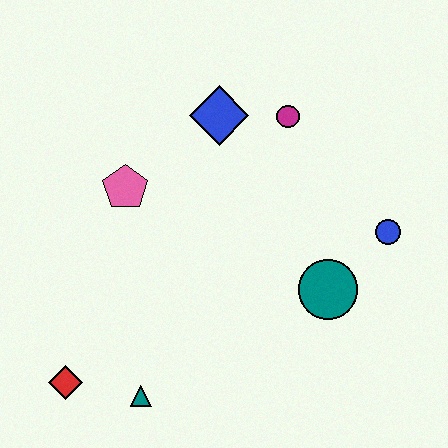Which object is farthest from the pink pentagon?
The blue circle is farthest from the pink pentagon.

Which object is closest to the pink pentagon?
The blue diamond is closest to the pink pentagon.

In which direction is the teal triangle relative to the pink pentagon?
The teal triangle is below the pink pentagon.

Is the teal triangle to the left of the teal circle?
Yes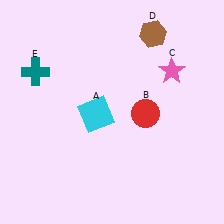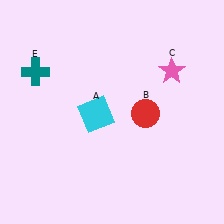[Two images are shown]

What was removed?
The brown hexagon (D) was removed in Image 2.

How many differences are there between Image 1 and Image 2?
There is 1 difference between the two images.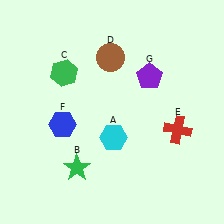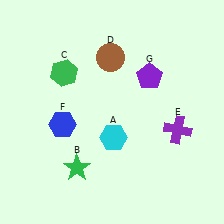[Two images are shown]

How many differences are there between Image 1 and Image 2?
There is 1 difference between the two images.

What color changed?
The cross (E) changed from red in Image 1 to purple in Image 2.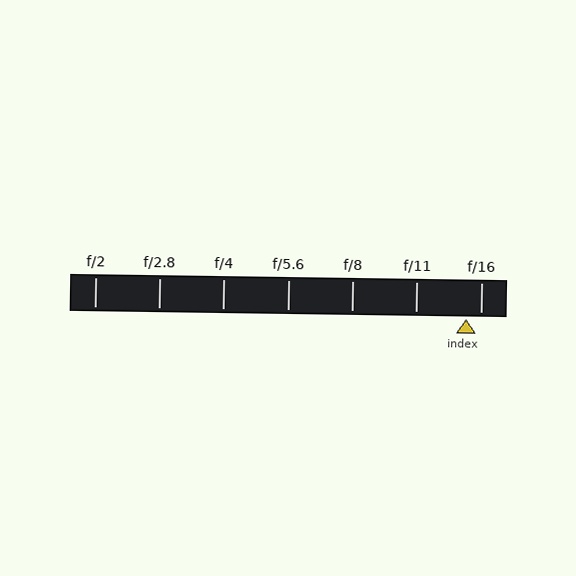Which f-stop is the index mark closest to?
The index mark is closest to f/16.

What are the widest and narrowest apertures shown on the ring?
The widest aperture shown is f/2 and the narrowest is f/16.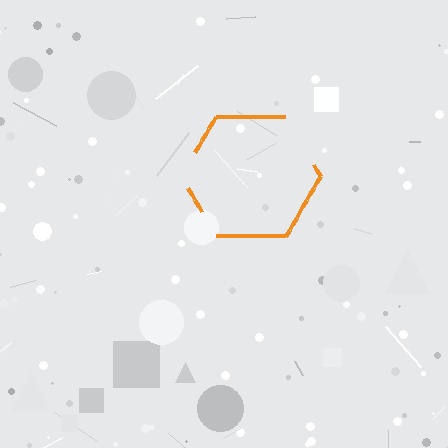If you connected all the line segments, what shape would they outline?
They would outline a hexagon.